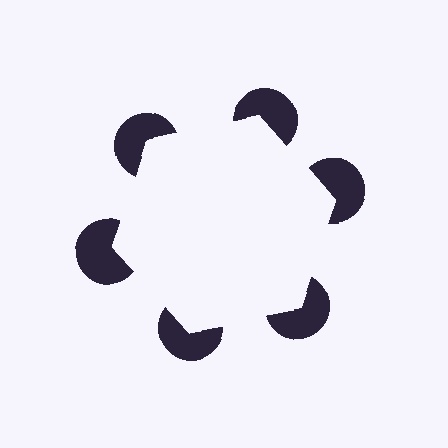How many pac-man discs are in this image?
There are 6 — one at each vertex of the illusory hexagon.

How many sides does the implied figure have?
6 sides.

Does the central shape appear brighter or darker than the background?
It typically appears slightly brighter than the background, even though no actual brightness change is drawn.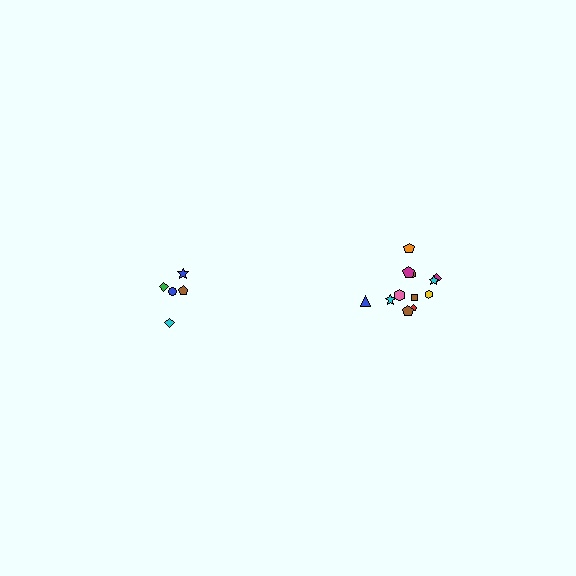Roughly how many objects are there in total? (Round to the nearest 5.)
Roughly 15 objects in total.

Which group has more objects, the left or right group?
The right group.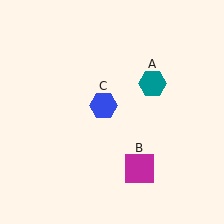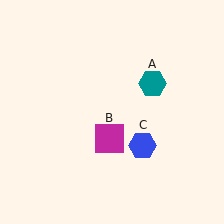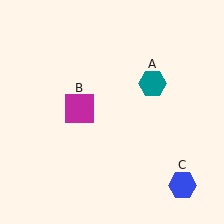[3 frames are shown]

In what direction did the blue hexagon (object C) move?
The blue hexagon (object C) moved down and to the right.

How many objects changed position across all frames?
2 objects changed position: magenta square (object B), blue hexagon (object C).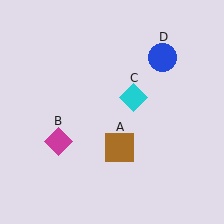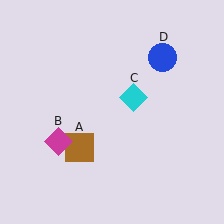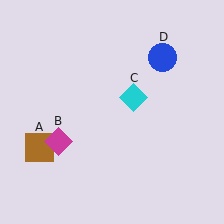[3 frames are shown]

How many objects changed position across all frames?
1 object changed position: brown square (object A).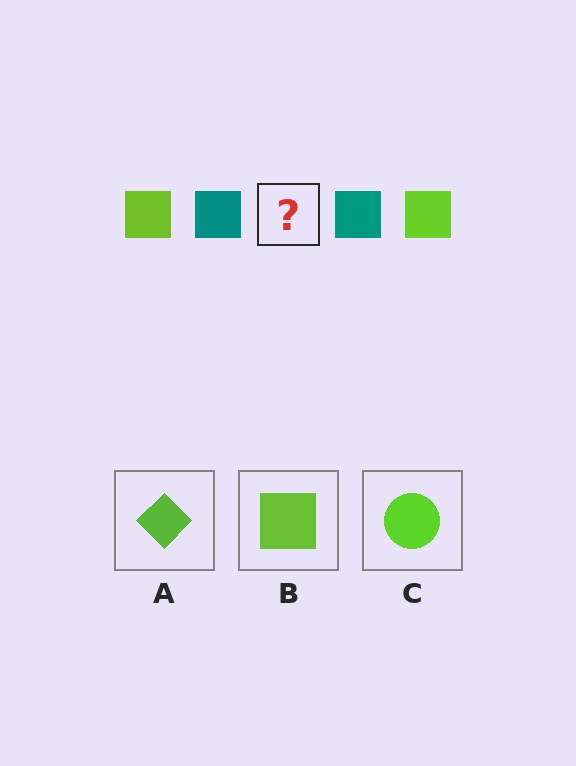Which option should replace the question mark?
Option B.